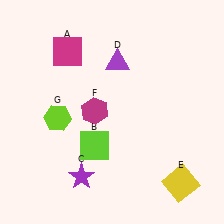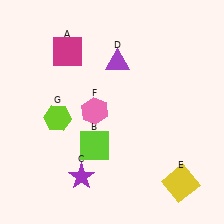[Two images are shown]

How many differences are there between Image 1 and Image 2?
There is 1 difference between the two images.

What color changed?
The hexagon (F) changed from magenta in Image 1 to pink in Image 2.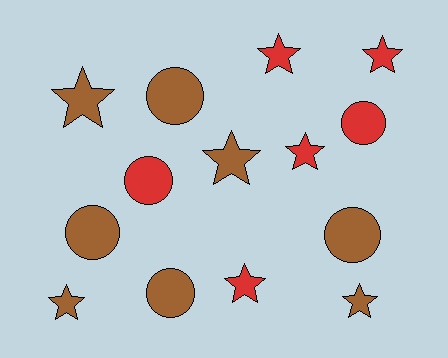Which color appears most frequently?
Brown, with 8 objects.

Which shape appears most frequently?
Star, with 8 objects.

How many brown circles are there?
There are 4 brown circles.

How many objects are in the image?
There are 14 objects.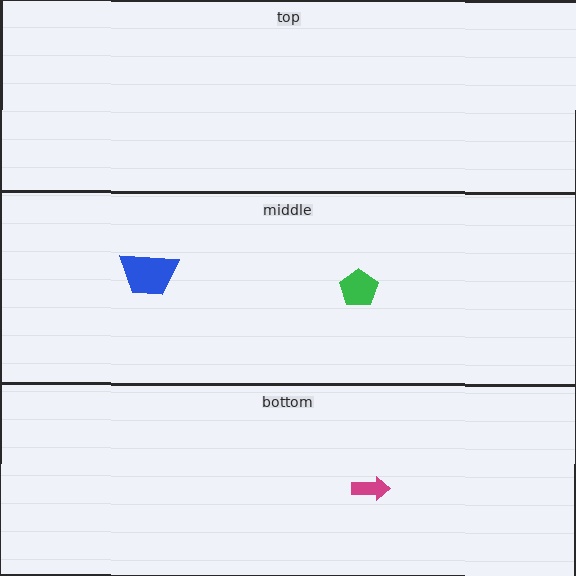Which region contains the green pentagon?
The middle region.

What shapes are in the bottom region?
The magenta arrow.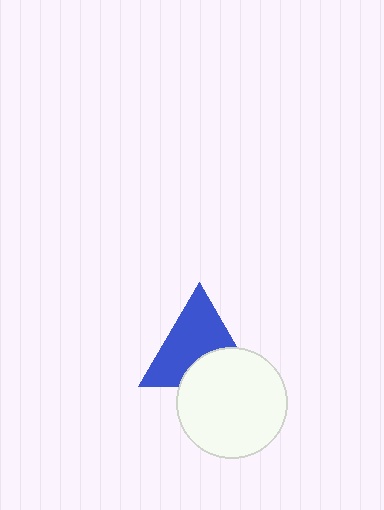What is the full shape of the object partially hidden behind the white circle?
The partially hidden object is a blue triangle.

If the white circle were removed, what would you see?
You would see the complete blue triangle.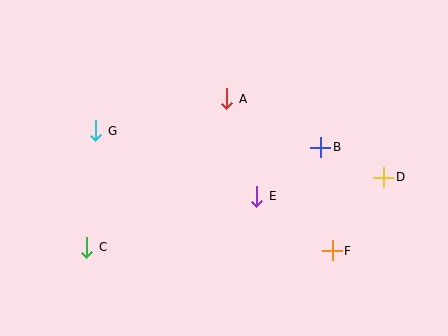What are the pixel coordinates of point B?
Point B is at (321, 147).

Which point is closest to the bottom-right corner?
Point F is closest to the bottom-right corner.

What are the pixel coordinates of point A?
Point A is at (227, 99).